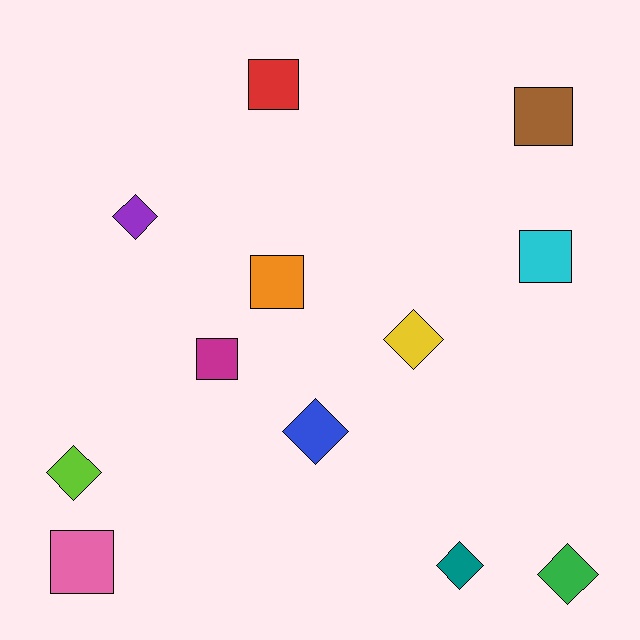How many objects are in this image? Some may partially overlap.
There are 12 objects.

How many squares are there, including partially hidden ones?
There are 6 squares.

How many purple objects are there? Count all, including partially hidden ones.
There is 1 purple object.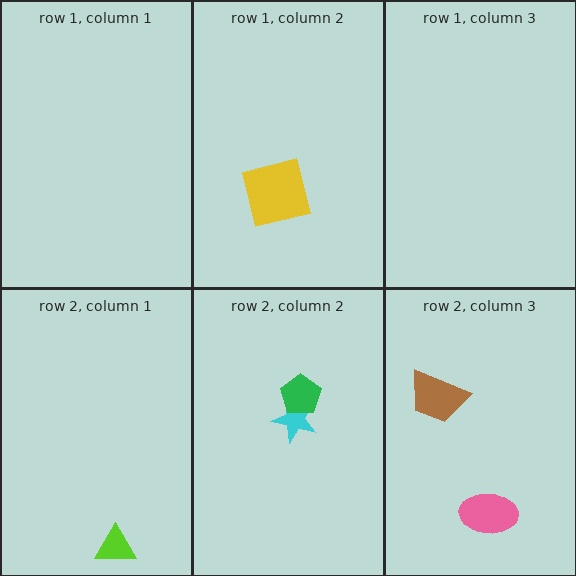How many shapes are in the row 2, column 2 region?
2.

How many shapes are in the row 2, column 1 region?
1.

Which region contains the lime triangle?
The row 2, column 1 region.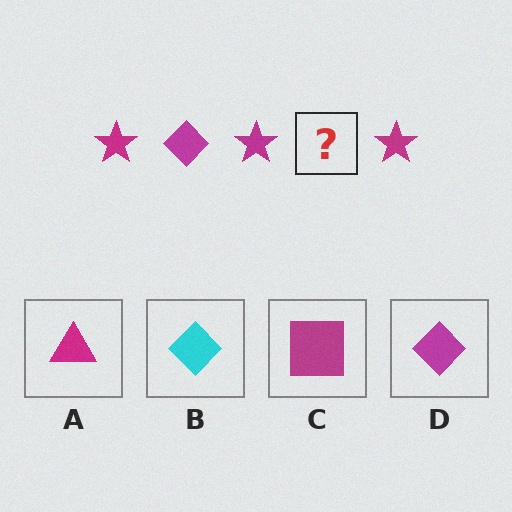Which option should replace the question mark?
Option D.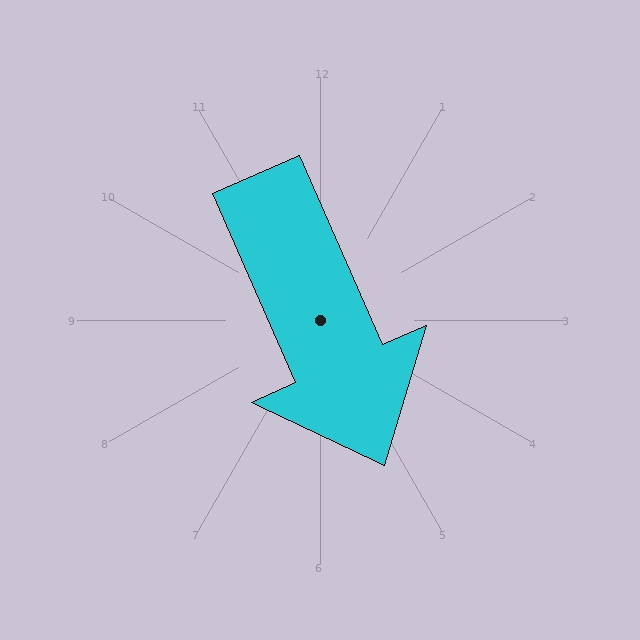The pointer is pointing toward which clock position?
Roughly 5 o'clock.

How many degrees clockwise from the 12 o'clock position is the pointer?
Approximately 156 degrees.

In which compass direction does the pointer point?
Southeast.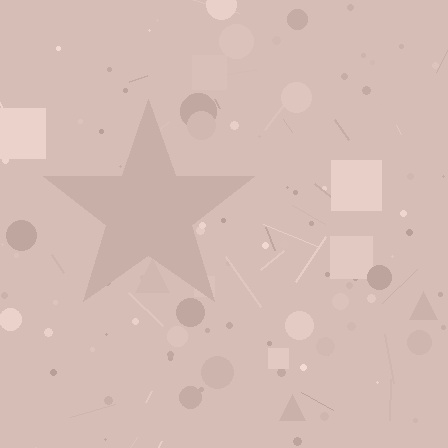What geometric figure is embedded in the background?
A star is embedded in the background.